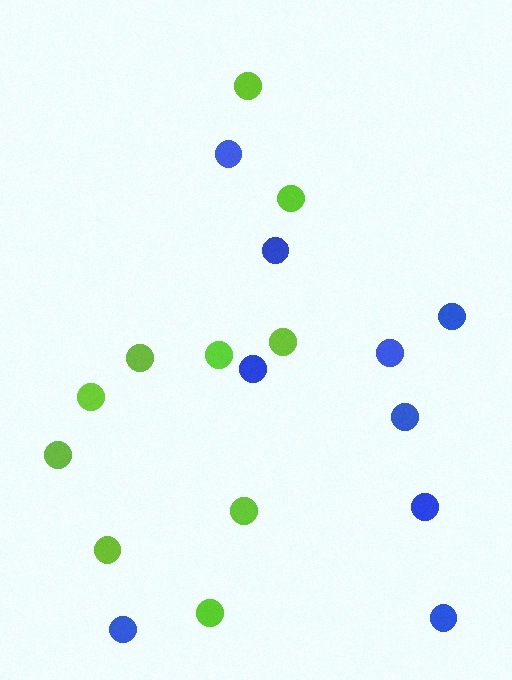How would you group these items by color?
There are 2 groups: one group of lime circles (10) and one group of blue circles (9).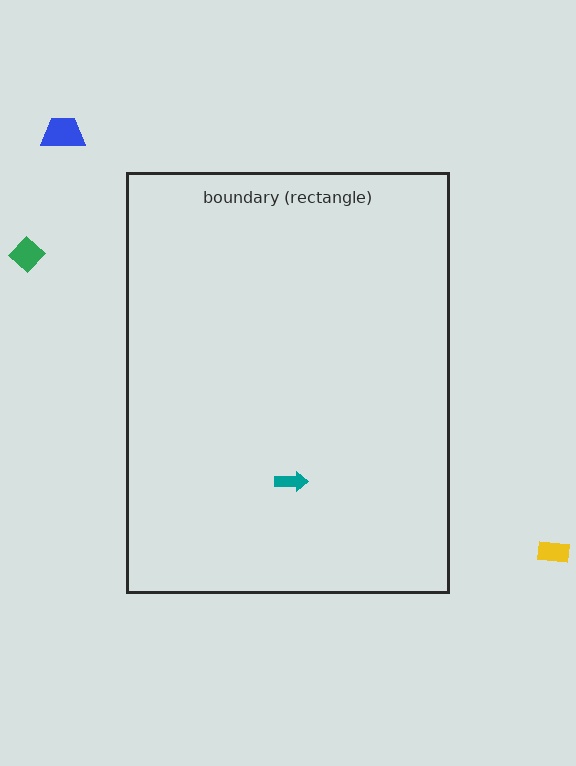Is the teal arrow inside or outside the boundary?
Inside.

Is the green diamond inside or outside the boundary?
Outside.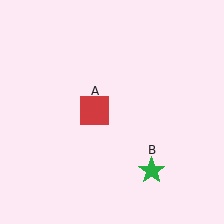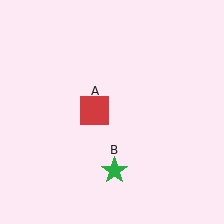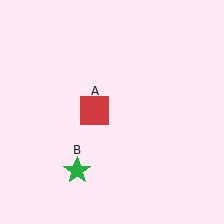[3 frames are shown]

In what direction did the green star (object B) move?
The green star (object B) moved left.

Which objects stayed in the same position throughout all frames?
Red square (object A) remained stationary.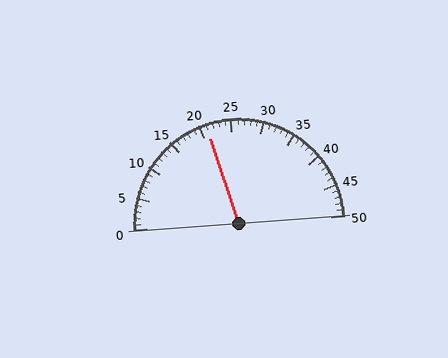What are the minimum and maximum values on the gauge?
The gauge ranges from 0 to 50.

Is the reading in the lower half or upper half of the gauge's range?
The reading is in the lower half of the range (0 to 50).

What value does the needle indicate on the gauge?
The needle indicates approximately 21.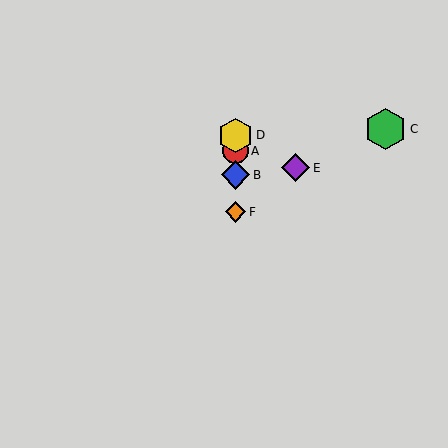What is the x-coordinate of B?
Object B is at x≈236.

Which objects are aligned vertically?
Objects A, B, D, F are aligned vertically.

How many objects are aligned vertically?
4 objects (A, B, D, F) are aligned vertically.